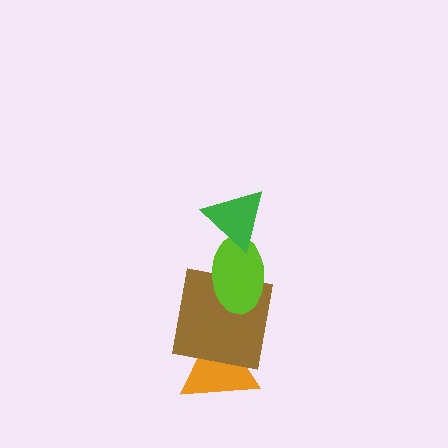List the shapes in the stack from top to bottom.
From top to bottom: the green triangle, the lime ellipse, the brown square, the orange triangle.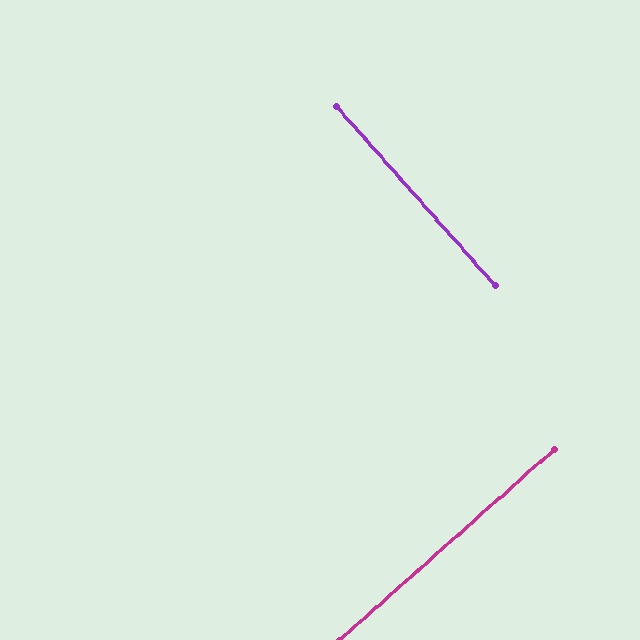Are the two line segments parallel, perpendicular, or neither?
Perpendicular — they meet at approximately 90°.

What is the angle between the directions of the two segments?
Approximately 90 degrees.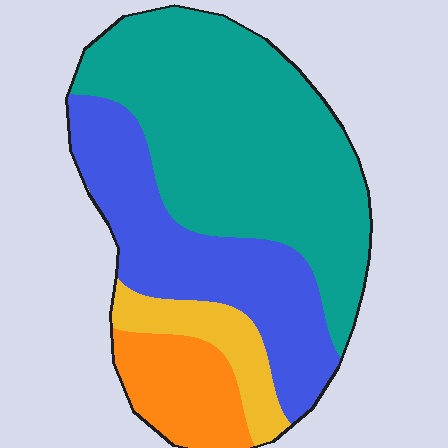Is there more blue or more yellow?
Blue.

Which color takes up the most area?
Teal, at roughly 50%.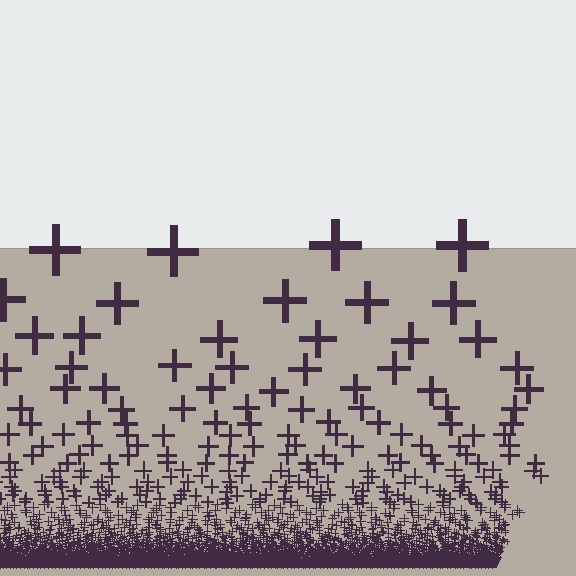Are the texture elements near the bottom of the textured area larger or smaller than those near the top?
Smaller. The gradient is inverted — elements near the bottom are smaller and denser.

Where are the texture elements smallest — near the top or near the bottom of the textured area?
Near the bottom.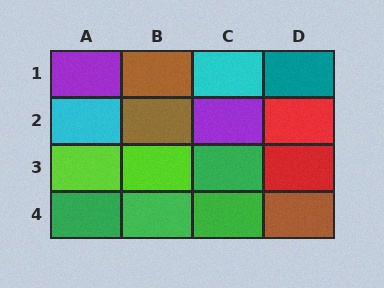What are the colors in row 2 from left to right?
Cyan, brown, purple, red.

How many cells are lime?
2 cells are lime.